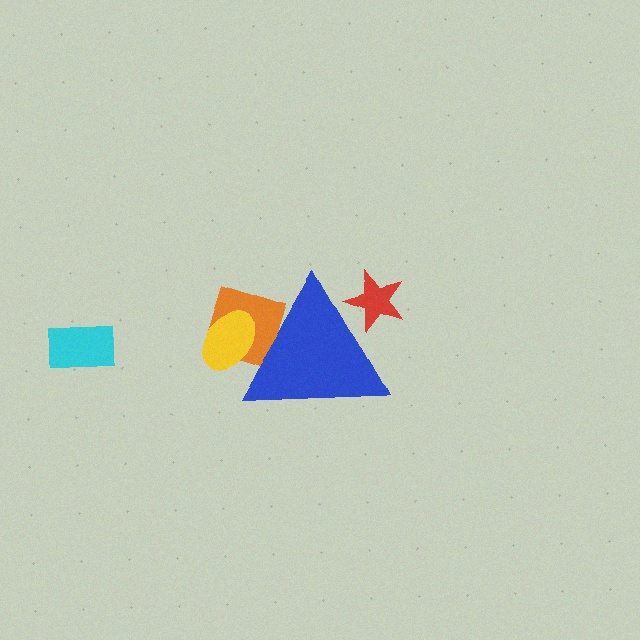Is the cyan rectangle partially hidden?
No, the cyan rectangle is fully visible.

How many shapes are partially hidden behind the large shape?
3 shapes are partially hidden.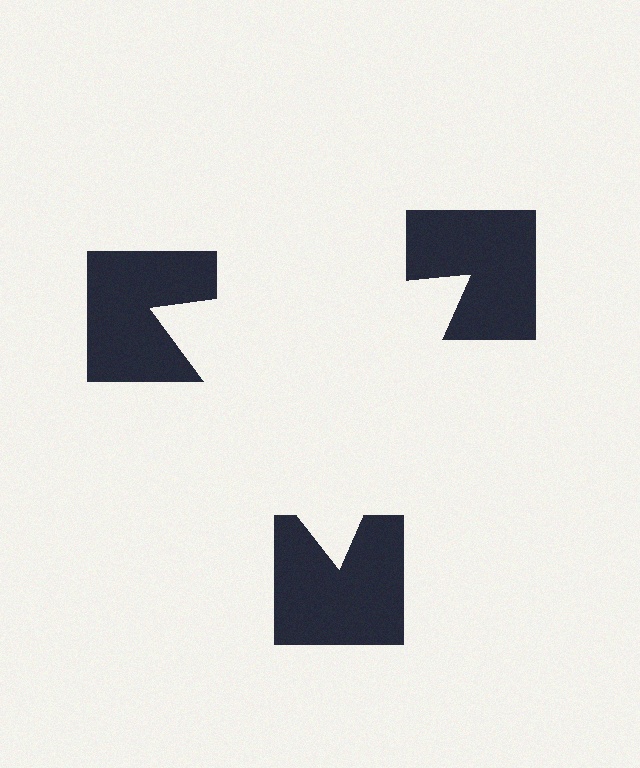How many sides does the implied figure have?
3 sides.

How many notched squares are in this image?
There are 3 — one at each vertex of the illusory triangle.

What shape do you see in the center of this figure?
An illusory triangle — its edges are inferred from the aligned wedge cuts in the notched squares, not physically drawn.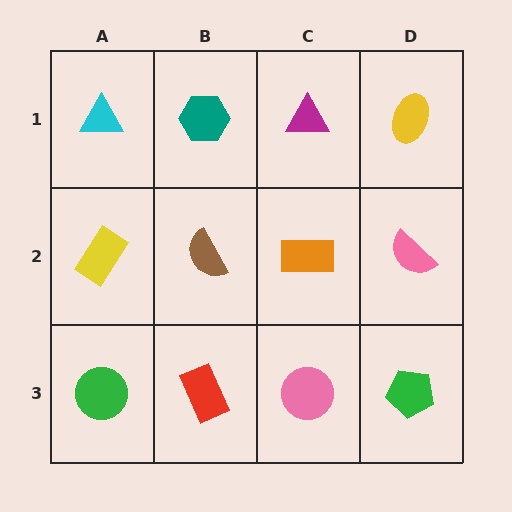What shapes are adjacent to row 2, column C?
A magenta triangle (row 1, column C), a pink circle (row 3, column C), a brown semicircle (row 2, column B), a pink semicircle (row 2, column D).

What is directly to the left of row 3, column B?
A green circle.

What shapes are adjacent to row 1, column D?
A pink semicircle (row 2, column D), a magenta triangle (row 1, column C).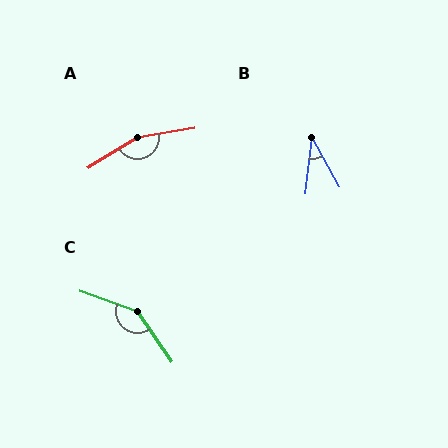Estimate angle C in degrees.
Approximately 144 degrees.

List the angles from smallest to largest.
B (35°), C (144°), A (158°).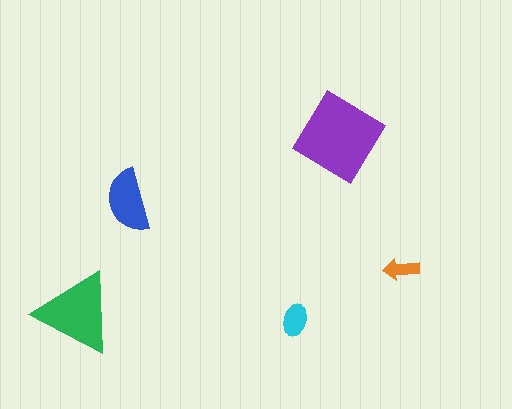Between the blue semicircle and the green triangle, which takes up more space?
The green triangle.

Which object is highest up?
The purple diamond is topmost.